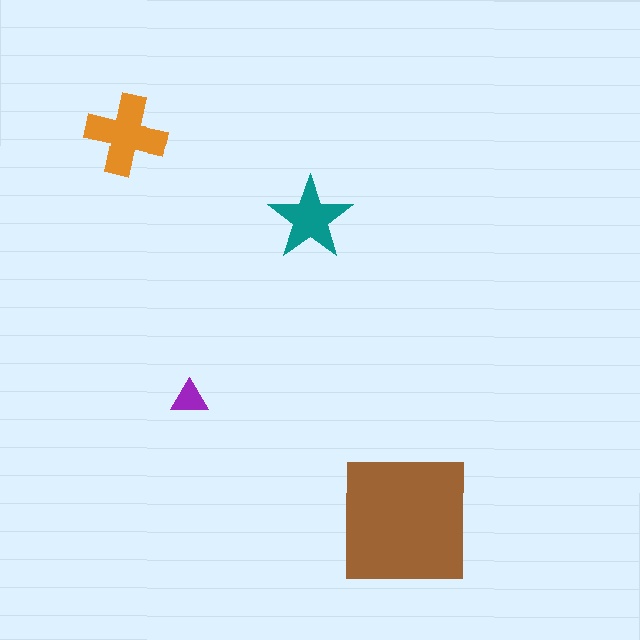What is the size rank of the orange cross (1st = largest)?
2nd.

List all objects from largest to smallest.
The brown square, the orange cross, the teal star, the purple triangle.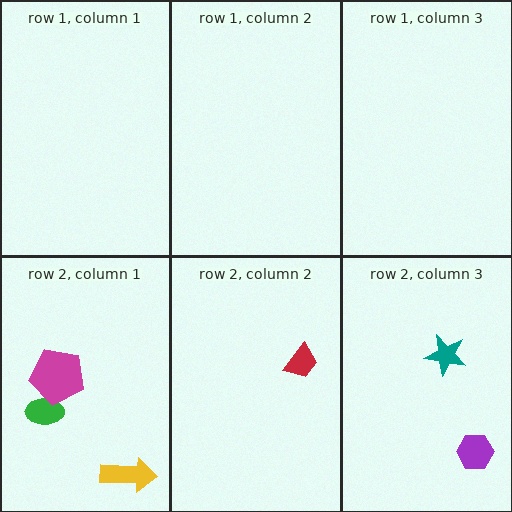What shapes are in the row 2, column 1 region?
The yellow arrow, the green ellipse, the magenta pentagon.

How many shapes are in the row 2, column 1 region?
3.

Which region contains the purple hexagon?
The row 2, column 3 region.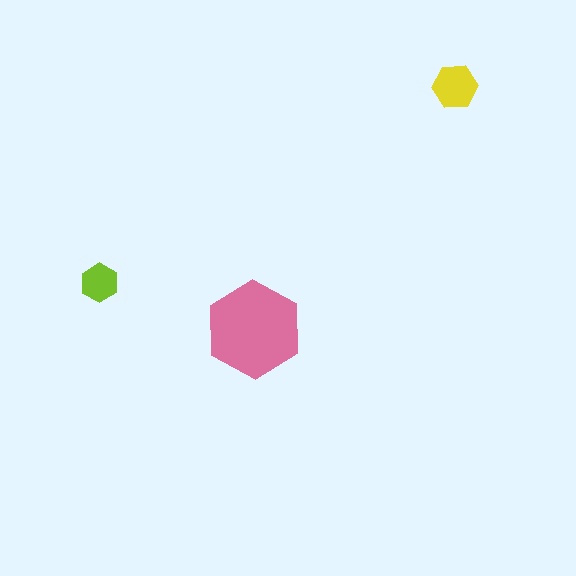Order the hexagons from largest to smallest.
the pink one, the yellow one, the lime one.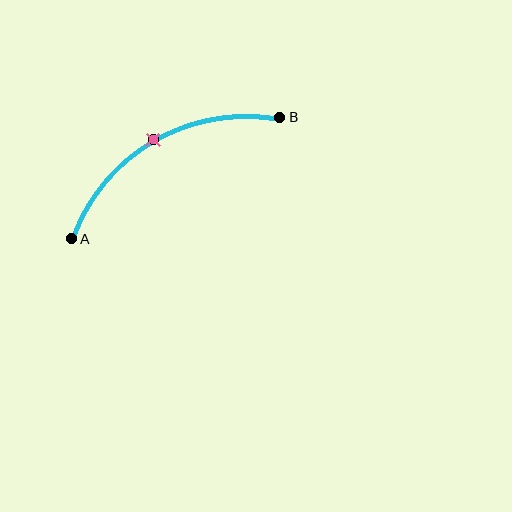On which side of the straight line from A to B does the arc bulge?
The arc bulges above the straight line connecting A and B.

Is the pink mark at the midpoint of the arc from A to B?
Yes. The pink mark lies on the arc at equal arc-length from both A and B — it is the arc midpoint.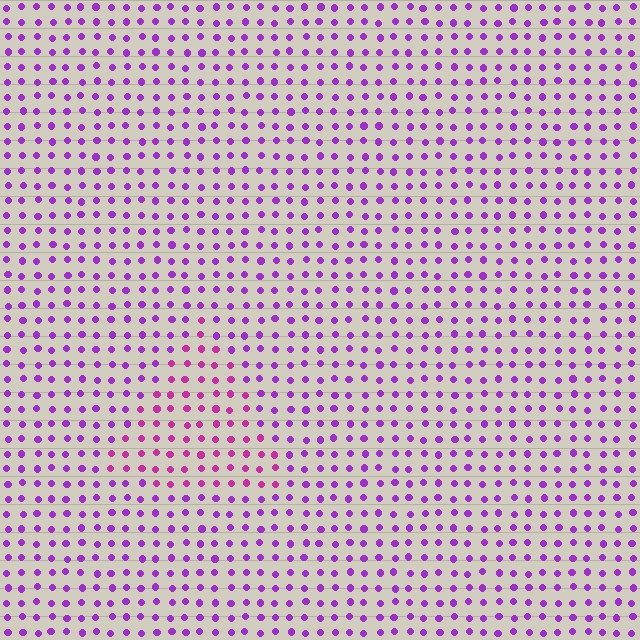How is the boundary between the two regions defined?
The boundary is defined purely by a slight shift in hue (about 30 degrees). Spacing, size, and orientation are identical on both sides.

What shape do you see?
I see a triangle.